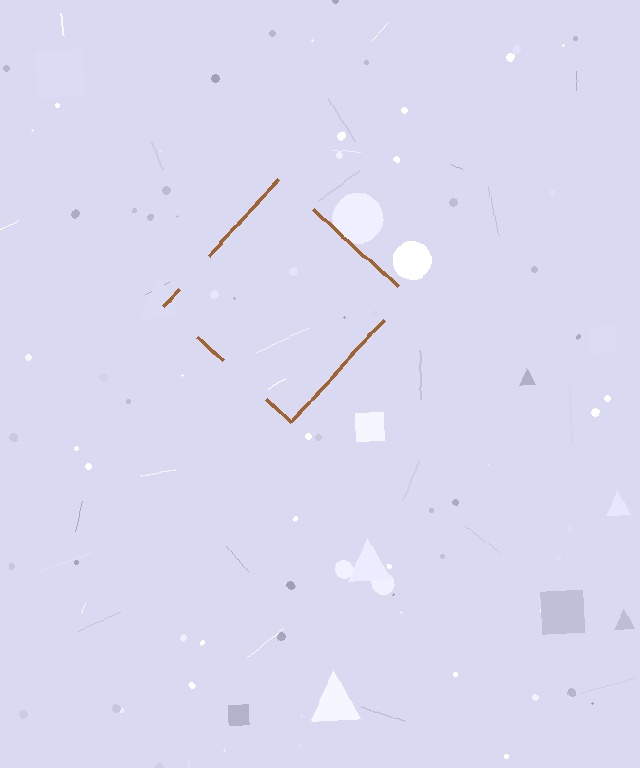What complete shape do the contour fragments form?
The contour fragments form a diamond.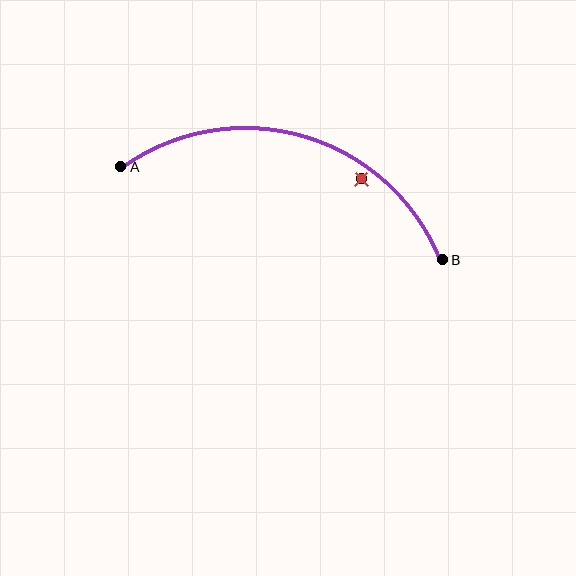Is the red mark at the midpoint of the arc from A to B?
No — the red mark does not lie on the arc at all. It sits slightly inside the curve.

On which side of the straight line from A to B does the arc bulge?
The arc bulges above the straight line connecting A and B.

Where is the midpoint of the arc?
The arc midpoint is the point on the curve farthest from the straight line joining A and B. It sits above that line.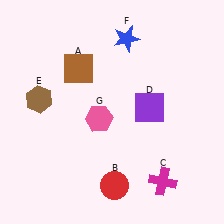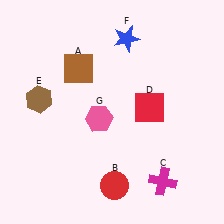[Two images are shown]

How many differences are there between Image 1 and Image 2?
There is 1 difference between the two images.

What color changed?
The square (D) changed from purple in Image 1 to red in Image 2.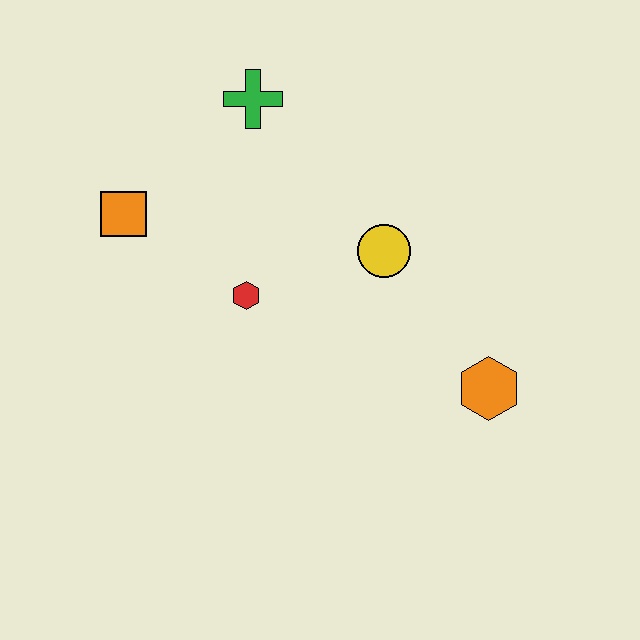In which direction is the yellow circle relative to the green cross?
The yellow circle is below the green cross.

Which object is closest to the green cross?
The orange square is closest to the green cross.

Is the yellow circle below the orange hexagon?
No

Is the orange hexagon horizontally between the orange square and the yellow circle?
No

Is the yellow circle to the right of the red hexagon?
Yes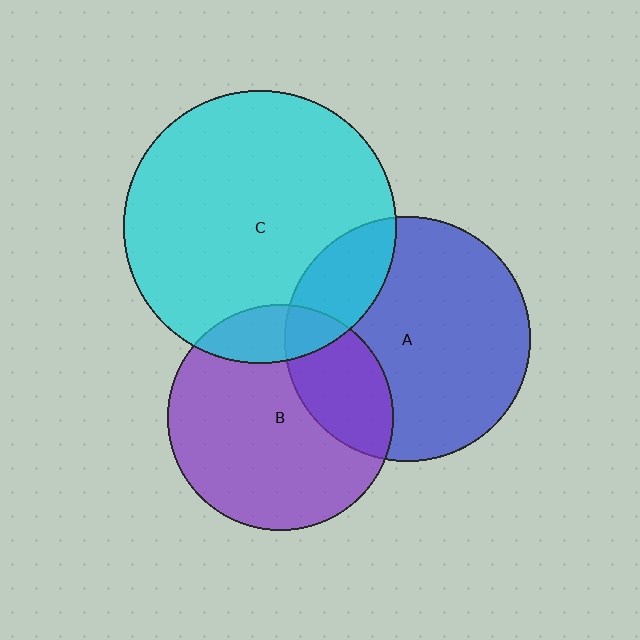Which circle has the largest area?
Circle C (cyan).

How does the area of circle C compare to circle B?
Approximately 1.4 times.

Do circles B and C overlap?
Yes.